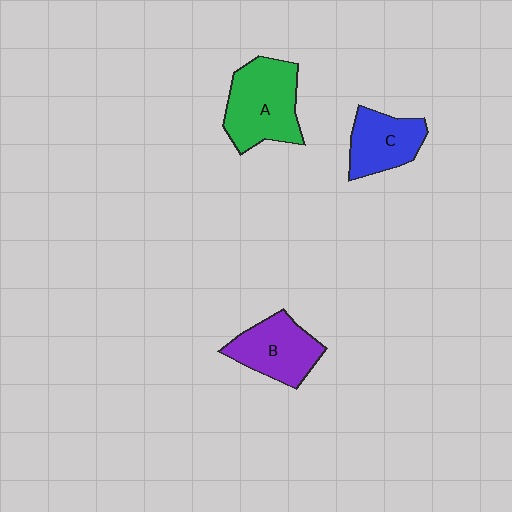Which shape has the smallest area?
Shape C (blue).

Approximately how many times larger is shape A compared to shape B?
Approximately 1.3 times.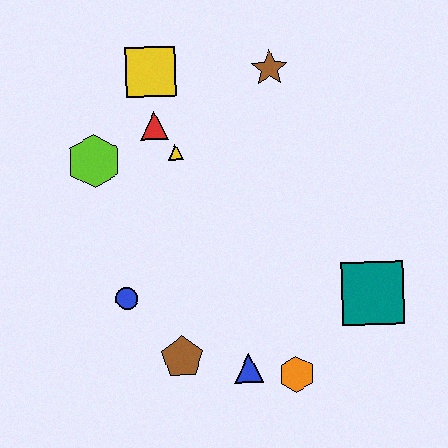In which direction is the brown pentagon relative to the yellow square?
The brown pentagon is below the yellow square.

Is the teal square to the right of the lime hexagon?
Yes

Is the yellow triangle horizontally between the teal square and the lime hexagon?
Yes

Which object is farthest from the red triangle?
The orange hexagon is farthest from the red triangle.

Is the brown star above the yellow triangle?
Yes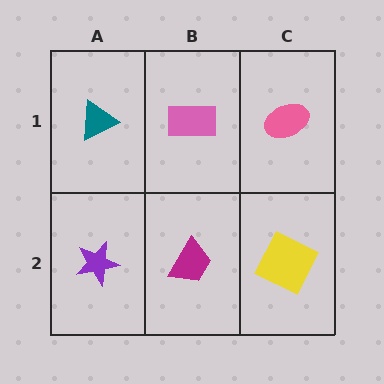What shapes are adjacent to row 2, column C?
A pink ellipse (row 1, column C), a magenta trapezoid (row 2, column B).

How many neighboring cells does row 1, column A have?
2.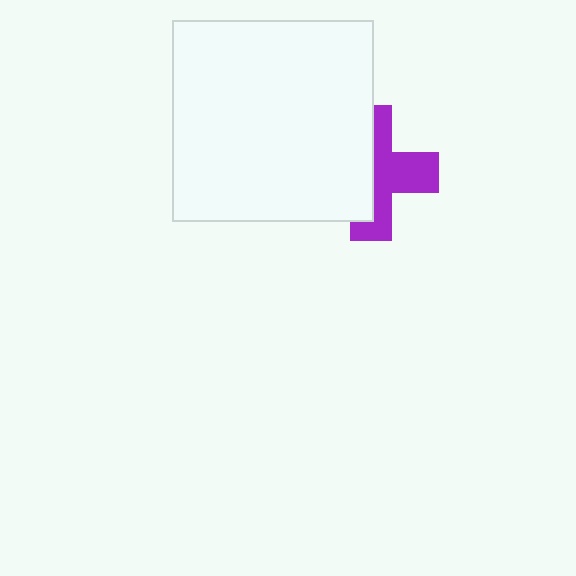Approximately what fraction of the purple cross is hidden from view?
Roughly 49% of the purple cross is hidden behind the white square.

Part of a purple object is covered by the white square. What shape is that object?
It is a cross.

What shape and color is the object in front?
The object in front is a white square.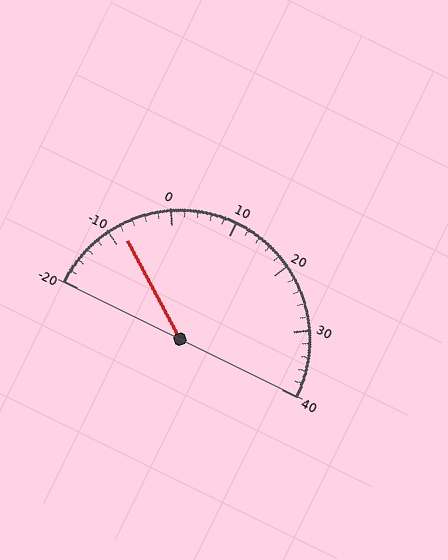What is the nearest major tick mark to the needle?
The nearest major tick mark is -10.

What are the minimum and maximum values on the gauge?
The gauge ranges from -20 to 40.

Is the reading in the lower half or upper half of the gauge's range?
The reading is in the lower half of the range (-20 to 40).